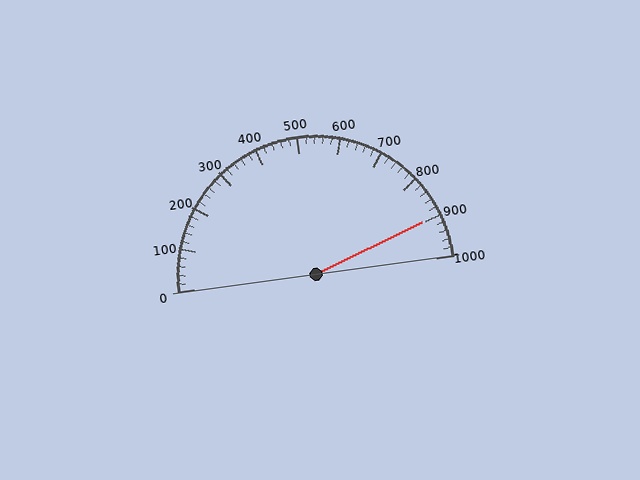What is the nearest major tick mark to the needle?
The nearest major tick mark is 900.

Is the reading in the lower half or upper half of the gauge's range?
The reading is in the upper half of the range (0 to 1000).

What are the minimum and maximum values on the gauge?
The gauge ranges from 0 to 1000.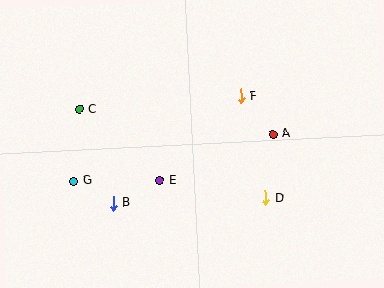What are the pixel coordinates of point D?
Point D is at (265, 198).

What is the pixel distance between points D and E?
The distance between D and E is 107 pixels.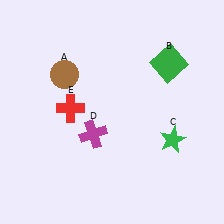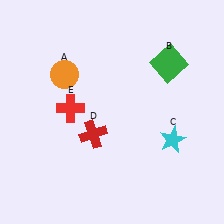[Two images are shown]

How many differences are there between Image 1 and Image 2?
There are 3 differences between the two images.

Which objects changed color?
A changed from brown to orange. C changed from green to cyan. D changed from magenta to red.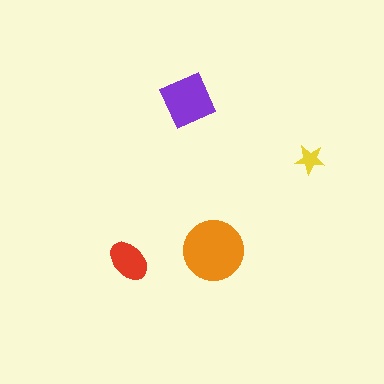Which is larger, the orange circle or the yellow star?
The orange circle.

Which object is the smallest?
The yellow star.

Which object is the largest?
The orange circle.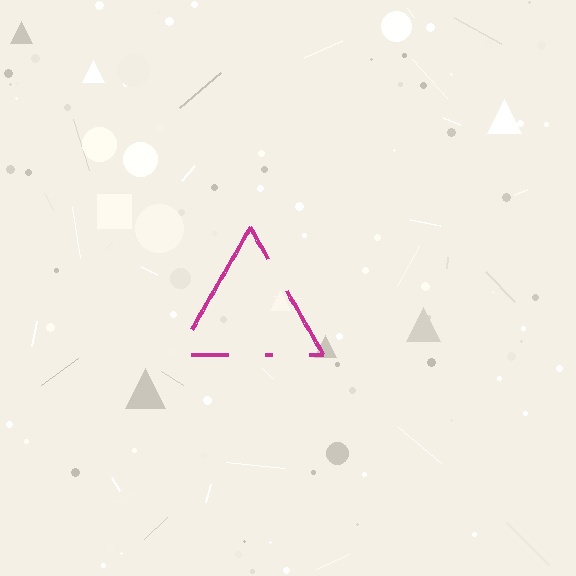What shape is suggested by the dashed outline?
The dashed outline suggests a triangle.